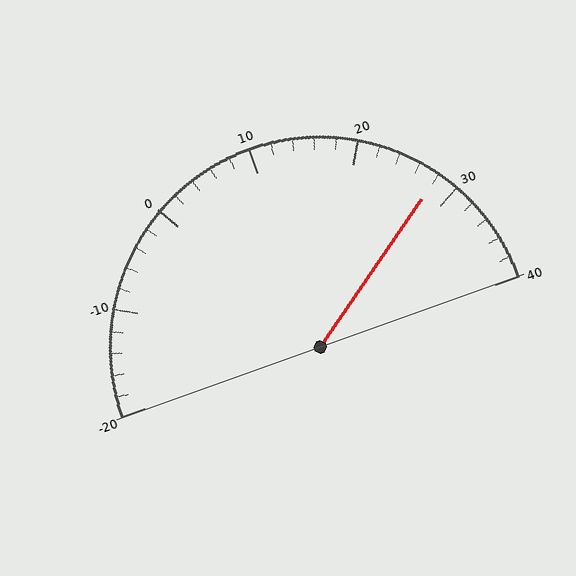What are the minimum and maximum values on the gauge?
The gauge ranges from -20 to 40.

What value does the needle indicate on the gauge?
The needle indicates approximately 28.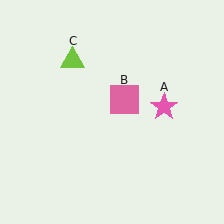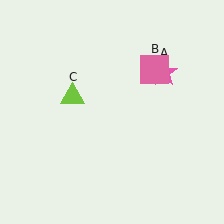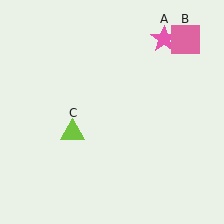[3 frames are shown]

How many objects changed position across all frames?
3 objects changed position: pink star (object A), pink square (object B), lime triangle (object C).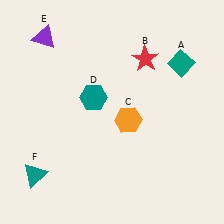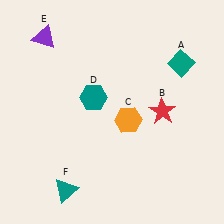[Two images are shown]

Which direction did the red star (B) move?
The red star (B) moved down.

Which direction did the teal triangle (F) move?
The teal triangle (F) moved right.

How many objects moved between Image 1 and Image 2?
2 objects moved between the two images.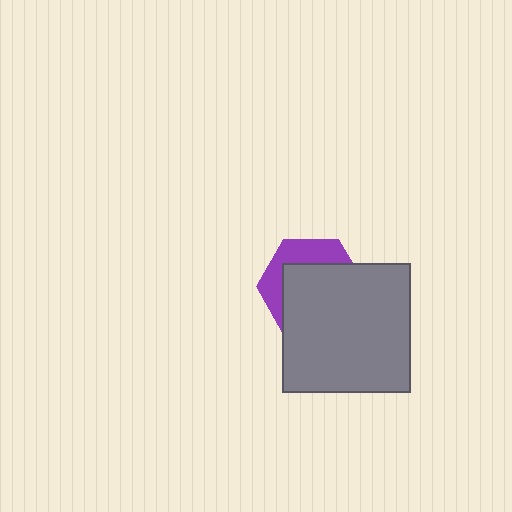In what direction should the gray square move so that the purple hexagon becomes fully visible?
The gray square should move toward the lower-right. That is the shortest direction to clear the overlap and leave the purple hexagon fully visible.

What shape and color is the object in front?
The object in front is a gray square.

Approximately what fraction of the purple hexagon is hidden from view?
Roughly 66% of the purple hexagon is hidden behind the gray square.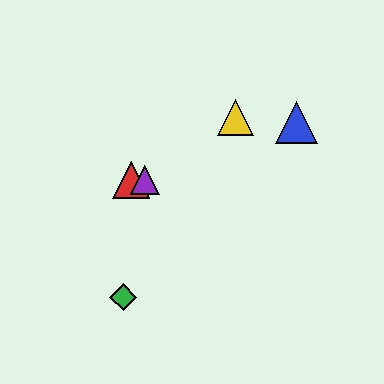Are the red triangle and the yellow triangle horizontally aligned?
No, the red triangle is at y≈180 and the yellow triangle is at y≈117.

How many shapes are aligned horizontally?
2 shapes (the red triangle, the purple triangle) are aligned horizontally.